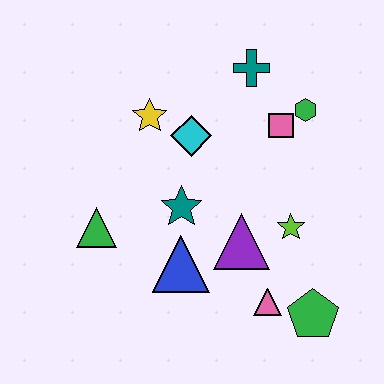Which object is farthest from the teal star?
The green pentagon is farthest from the teal star.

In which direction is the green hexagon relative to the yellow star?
The green hexagon is to the right of the yellow star.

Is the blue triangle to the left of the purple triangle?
Yes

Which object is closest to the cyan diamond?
The yellow star is closest to the cyan diamond.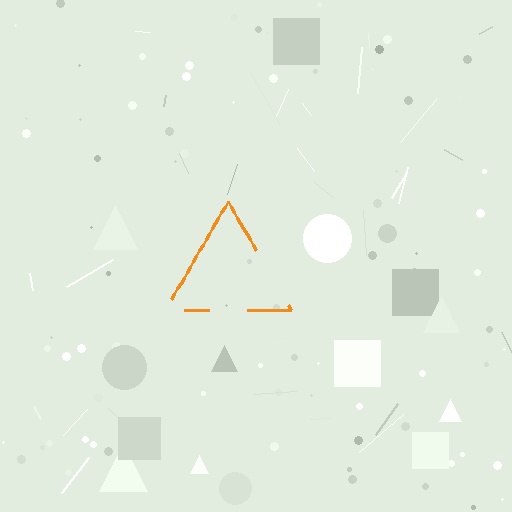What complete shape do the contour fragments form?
The contour fragments form a triangle.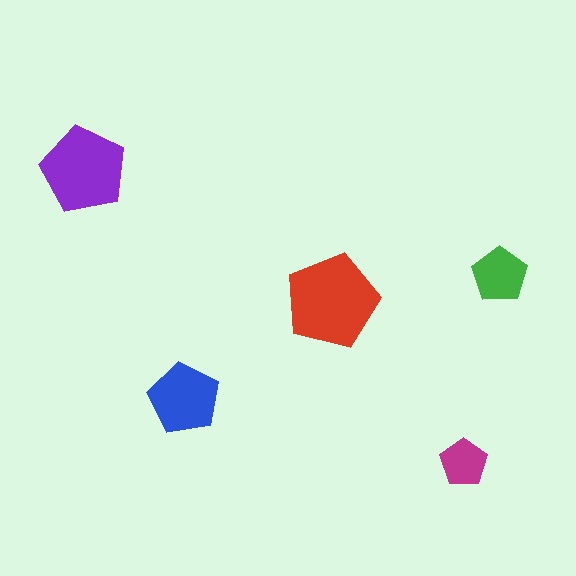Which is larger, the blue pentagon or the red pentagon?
The red one.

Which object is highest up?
The purple pentagon is topmost.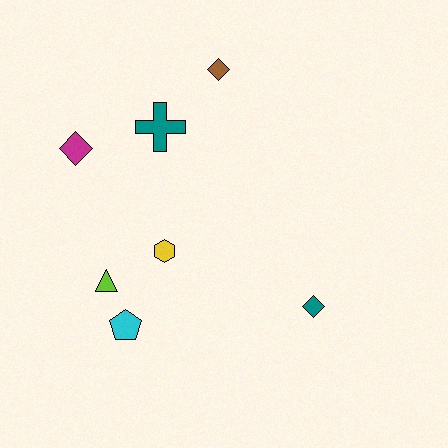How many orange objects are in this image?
There are no orange objects.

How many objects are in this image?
There are 7 objects.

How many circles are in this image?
There are no circles.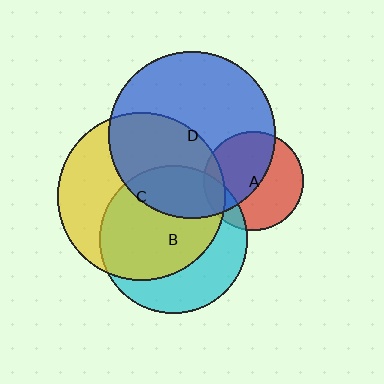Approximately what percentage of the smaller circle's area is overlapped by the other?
Approximately 25%.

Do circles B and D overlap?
Yes.